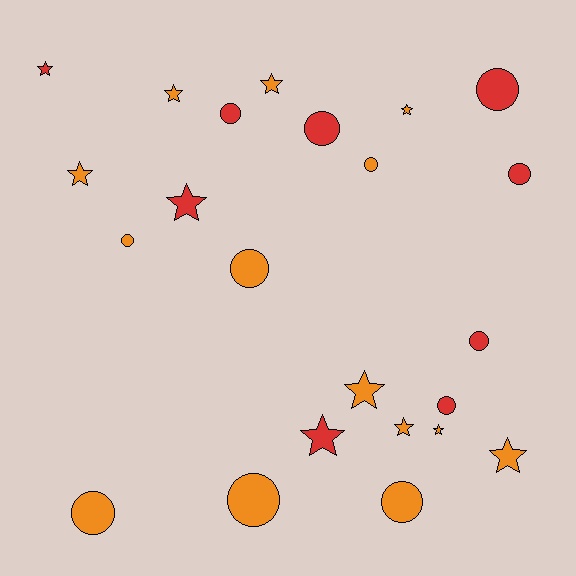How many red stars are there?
There are 3 red stars.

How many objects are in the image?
There are 23 objects.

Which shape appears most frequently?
Circle, with 12 objects.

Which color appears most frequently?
Orange, with 14 objects.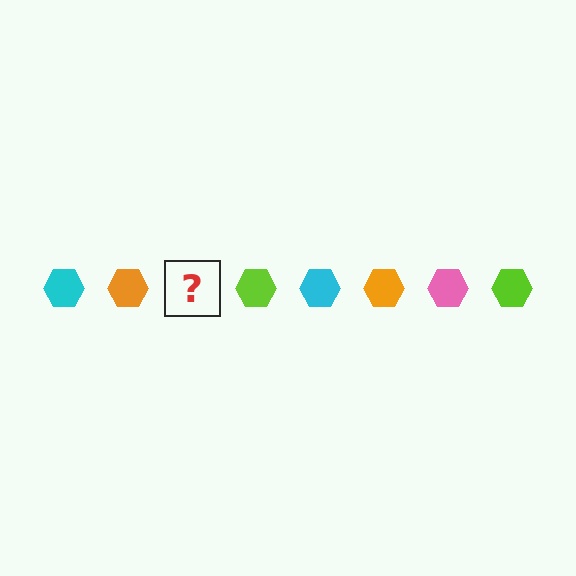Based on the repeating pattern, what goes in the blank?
The blank should be a pink hexagon.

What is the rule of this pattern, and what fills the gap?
The rule is that the pattern cycles through cyan, orange, pink, lime hexagons. The gap should be filled with a pink hexagon.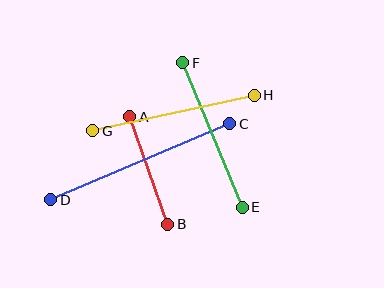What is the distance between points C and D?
The distance is approximately 194 pixels.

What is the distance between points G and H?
The distance is approximately 165 pixels.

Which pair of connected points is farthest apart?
Points C and D are farthest apart.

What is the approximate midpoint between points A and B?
The midpoint is at approximately (149, 171) pixels.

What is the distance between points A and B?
The distance is approximately 114 pixels.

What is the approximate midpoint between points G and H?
The midpoint is at approximately (173, 113) pixels.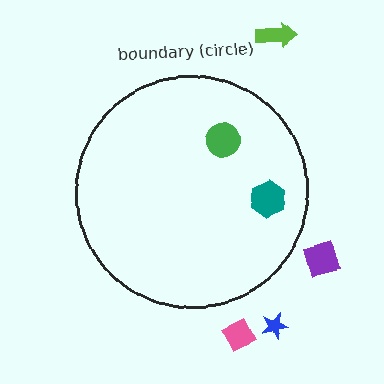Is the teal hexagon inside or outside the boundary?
Inside.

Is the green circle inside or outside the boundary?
Inside.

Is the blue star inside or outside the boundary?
Outside.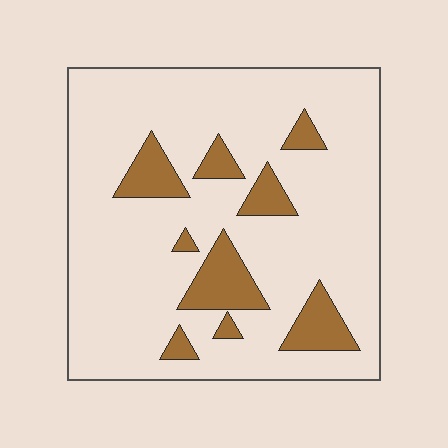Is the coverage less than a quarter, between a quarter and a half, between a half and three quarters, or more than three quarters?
Less than a quarter.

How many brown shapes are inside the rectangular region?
9.